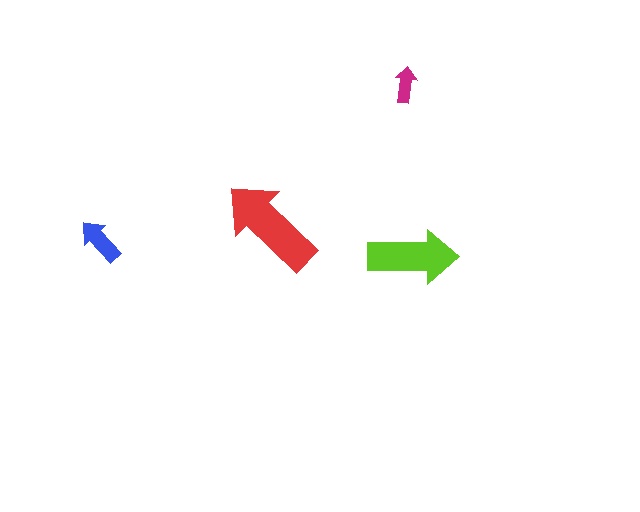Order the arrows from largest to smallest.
the red one, the lime one, the blue one, the magenta one.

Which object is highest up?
The magenta arrow is topmost.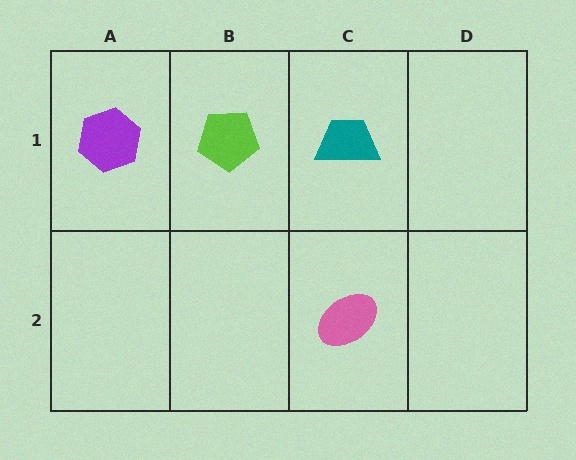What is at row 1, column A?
A purple hexagon.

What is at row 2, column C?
A pink ellipse.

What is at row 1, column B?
A lime pentagon.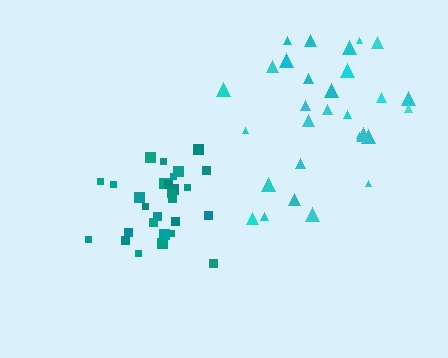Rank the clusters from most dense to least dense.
teal, cyan.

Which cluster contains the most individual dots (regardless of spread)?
Teal (29).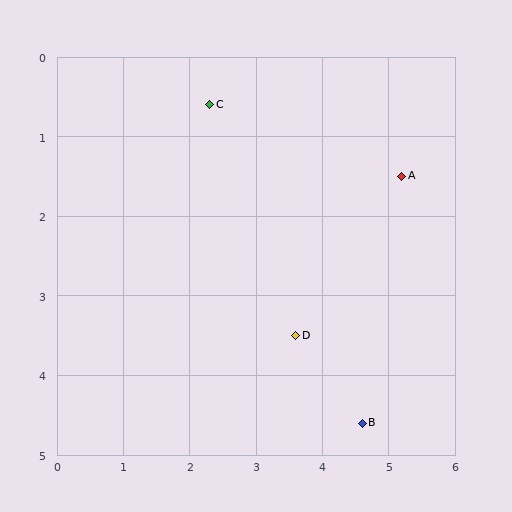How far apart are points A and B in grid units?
Points A and B are about 3.2 grid units apart.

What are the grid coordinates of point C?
Point C is at approximately (2.3, 0.6).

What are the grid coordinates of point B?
Point B is at approximately (4.6, 4.6).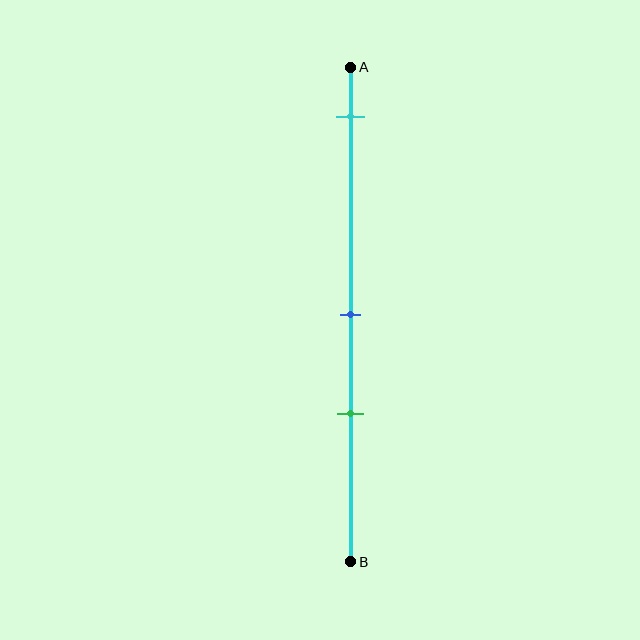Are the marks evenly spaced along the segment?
No, the marks are not evenly spaced.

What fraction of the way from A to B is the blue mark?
The blue mark is approximately 50% (0.5) of the way from A to B.